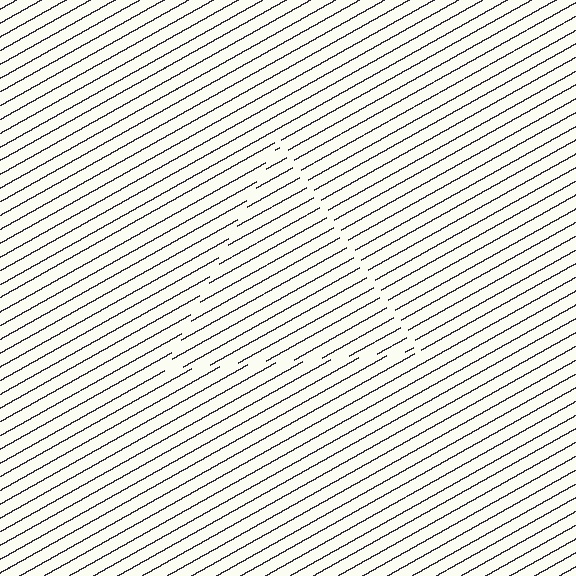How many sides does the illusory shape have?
3 sides — the line-ends trace a triangle.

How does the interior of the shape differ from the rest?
The interior of the shape contains the same grating, shifted by half a period — the contour is defined by the phase discontinuity where line-ends from the inner and outer gratings abut.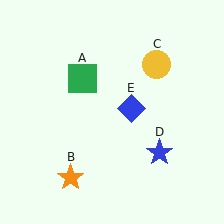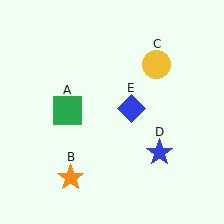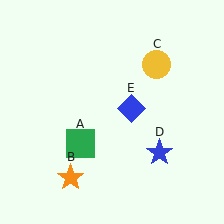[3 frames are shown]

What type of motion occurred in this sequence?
The green square (object A) rotated counterclockwise around the center of the scene.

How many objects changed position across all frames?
1 object changed position: green square (object A).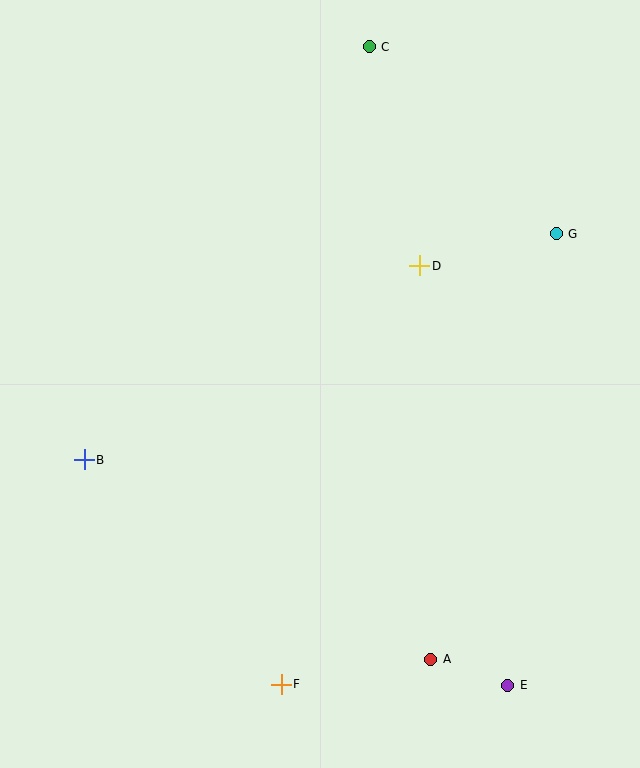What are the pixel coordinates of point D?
Point D is at (420, 266).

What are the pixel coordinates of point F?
Point F is at (281, 684).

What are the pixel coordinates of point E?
Point E is at (508, 685).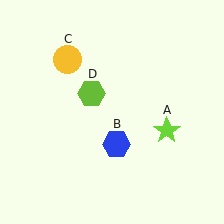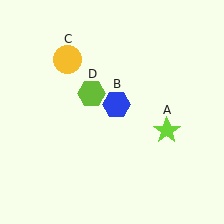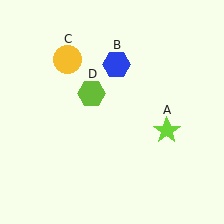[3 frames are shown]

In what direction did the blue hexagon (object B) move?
The blue hexagon (object B) moved up.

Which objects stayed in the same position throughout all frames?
Lime star (object A) and yellow circle (object C) and lime hexagon (object D) remained stationary.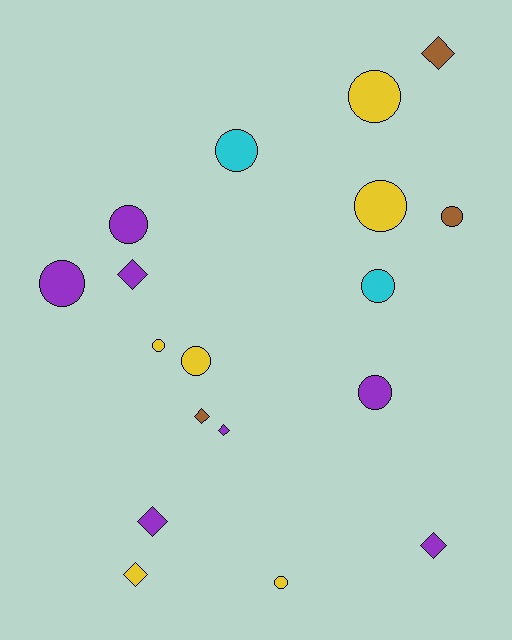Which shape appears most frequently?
Circle, with 11 objects.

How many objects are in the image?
There are 18 objects.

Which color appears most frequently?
Purple, with 7 objects.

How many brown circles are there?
There is 1 brown circle.